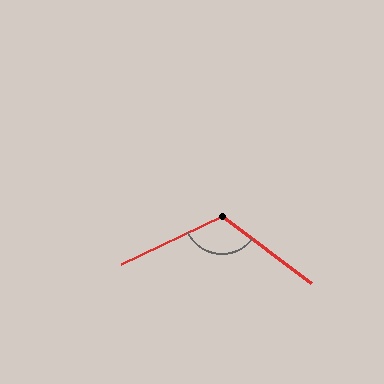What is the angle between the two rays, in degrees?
Approximately 117 degrees.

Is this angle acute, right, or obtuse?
It is obtuse.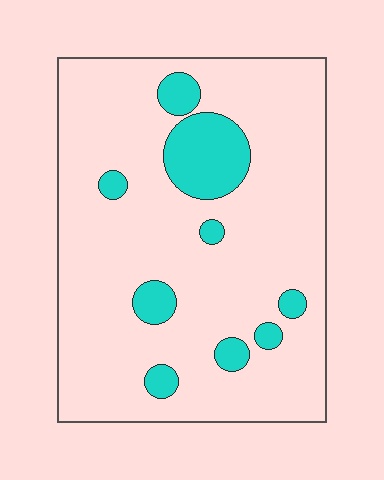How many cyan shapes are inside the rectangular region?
9.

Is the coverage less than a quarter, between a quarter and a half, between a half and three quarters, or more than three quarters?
Less than a quarter.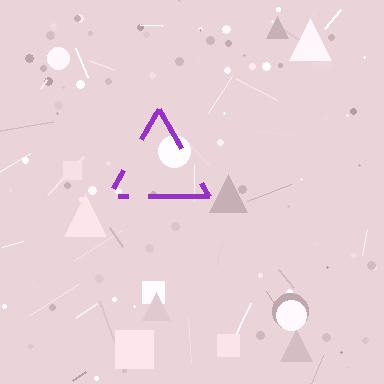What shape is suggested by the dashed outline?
The dashed outline suggests a triangle.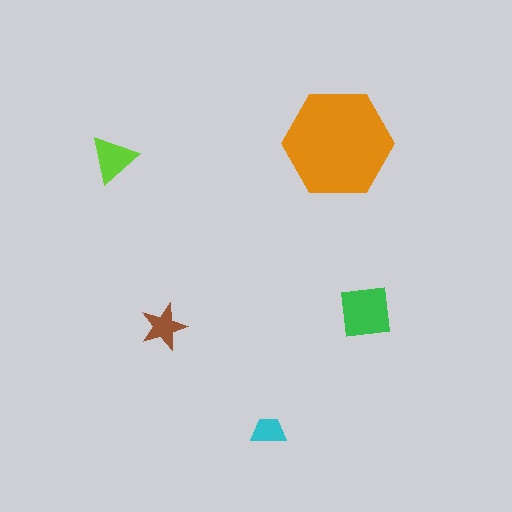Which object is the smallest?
The cyan trapezoid.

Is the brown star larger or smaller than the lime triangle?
Smaller.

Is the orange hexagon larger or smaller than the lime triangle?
Larger.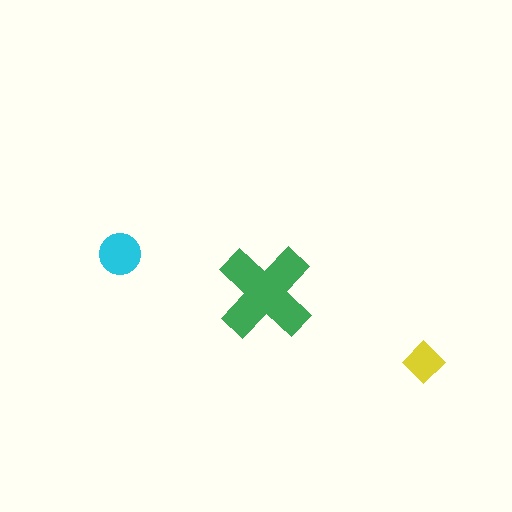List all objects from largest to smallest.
The green cross, the cyan circle, the yellow diamond.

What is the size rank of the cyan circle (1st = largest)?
2nd.